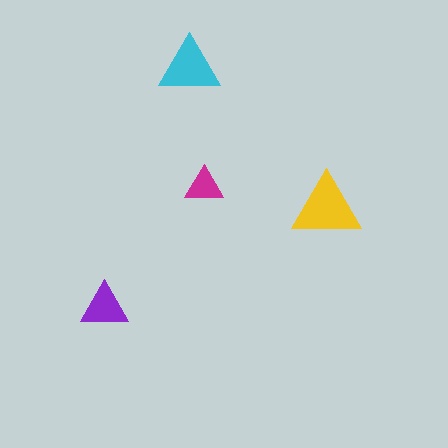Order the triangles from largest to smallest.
the yellow one, the cyan one, the purple one, the magenta one.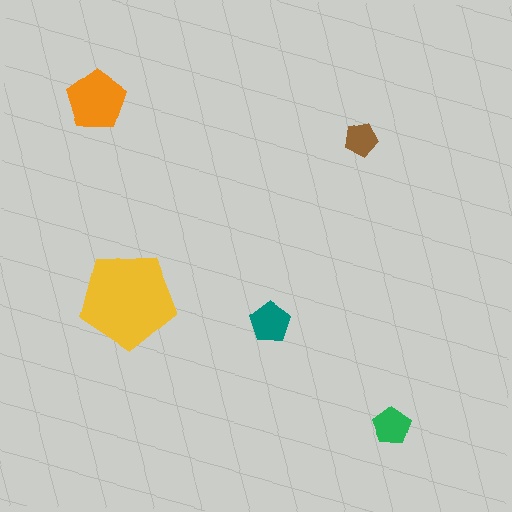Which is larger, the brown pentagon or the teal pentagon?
The teal one.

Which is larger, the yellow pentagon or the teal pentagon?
The yellow one.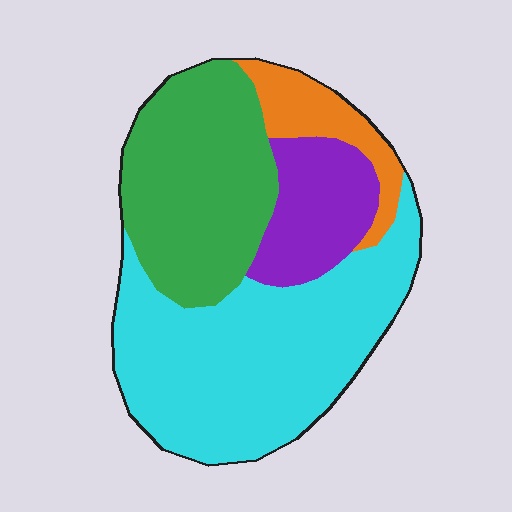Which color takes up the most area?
Cyan, at roughly 45%.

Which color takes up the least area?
Orange, at roughly 10%.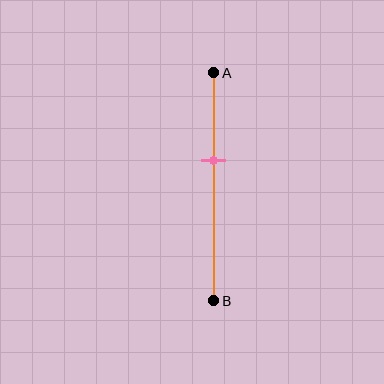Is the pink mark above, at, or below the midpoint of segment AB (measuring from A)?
The pink mark is above the midpoint of segment AB.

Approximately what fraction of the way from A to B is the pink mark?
The pink mark is approximately 40% of the way from A to B.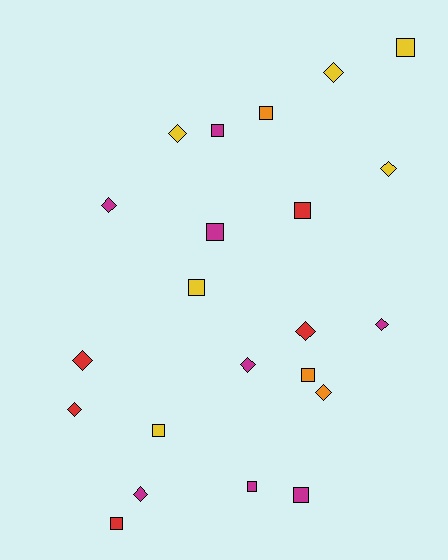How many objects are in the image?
There are 22 objects.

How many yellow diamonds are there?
There are 3 yellow diamonds.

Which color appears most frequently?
Magenta, with 8 objects.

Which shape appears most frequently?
Diamond, with 11 objects.